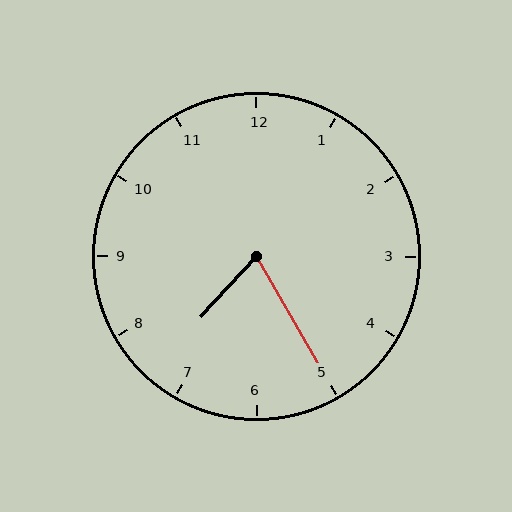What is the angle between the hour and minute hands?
Approximately 72 degrees.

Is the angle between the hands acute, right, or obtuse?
It is acute.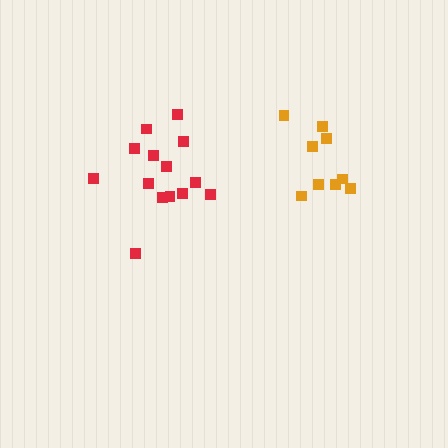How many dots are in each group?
Group 1: 14 dots, Group 2: 9 dots (23 total).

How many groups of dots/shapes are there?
There are 2 groups.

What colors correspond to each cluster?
The clusters are colored: red, orange.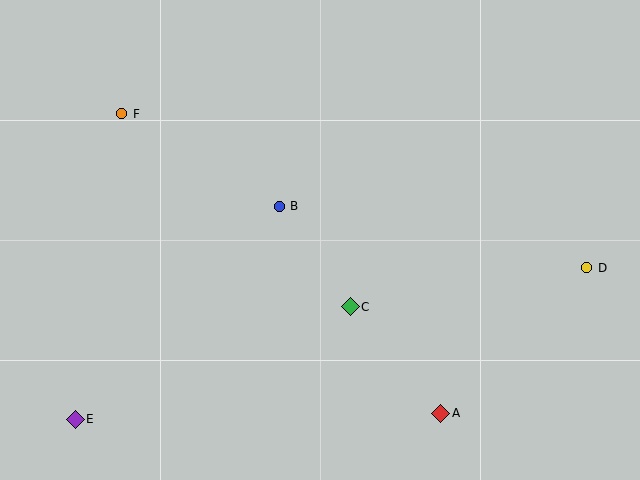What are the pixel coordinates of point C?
Point C is at (350, 307).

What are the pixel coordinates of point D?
Point D is at (587, 268).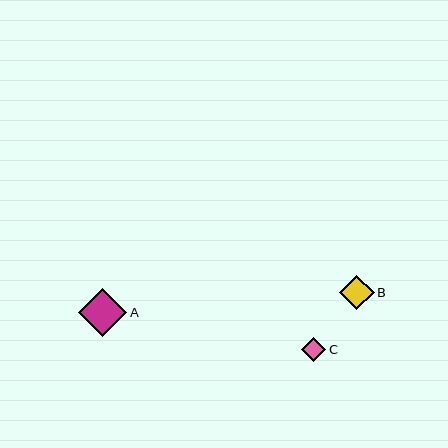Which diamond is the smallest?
Diamond C is the smallest with a size of approximately 24 pixels.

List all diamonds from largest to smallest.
From largest to smallest: A, B, C.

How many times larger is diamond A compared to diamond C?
Diamond A is approximately 2.0 times the size of diamond C.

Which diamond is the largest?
Diamond A is the largest with a size of approximately 48 pixels.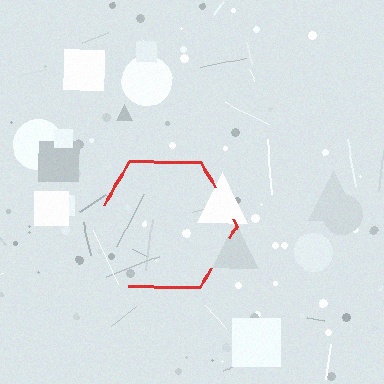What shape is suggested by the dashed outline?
The dashed outline suggests a hexagon.